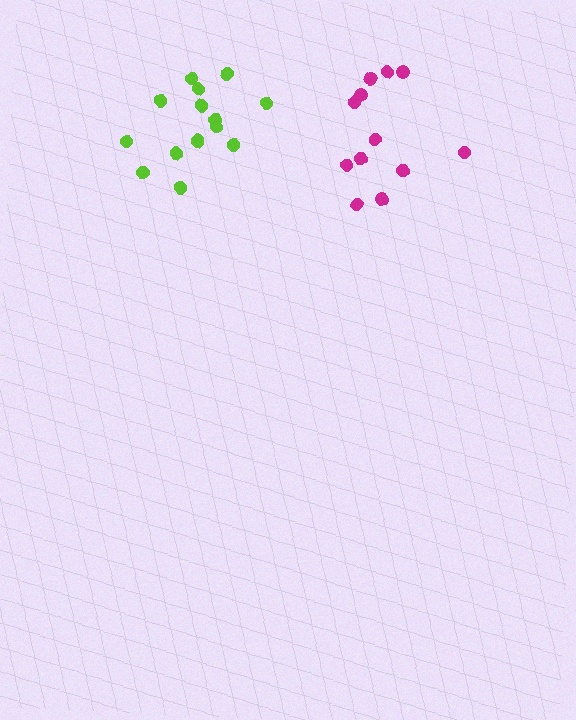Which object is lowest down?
The lime cluster is bottommost.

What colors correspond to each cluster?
The clusters are colored: lime, magenta.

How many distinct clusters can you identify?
There are 2 distinct clusters.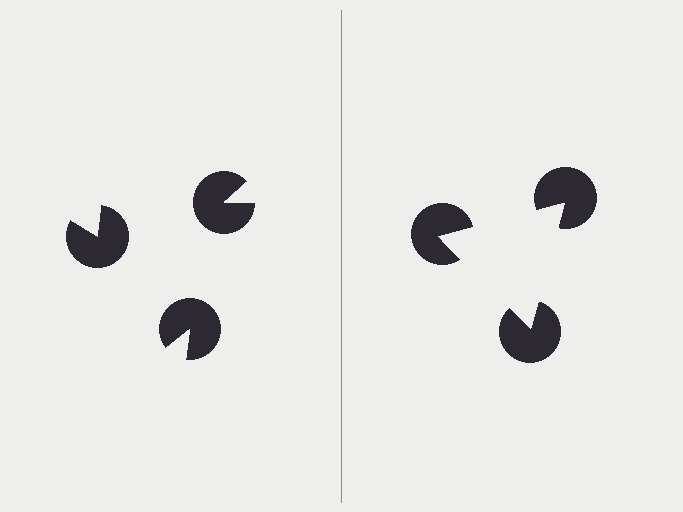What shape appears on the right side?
An illusory triangle.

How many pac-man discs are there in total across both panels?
6 — 3 on each side.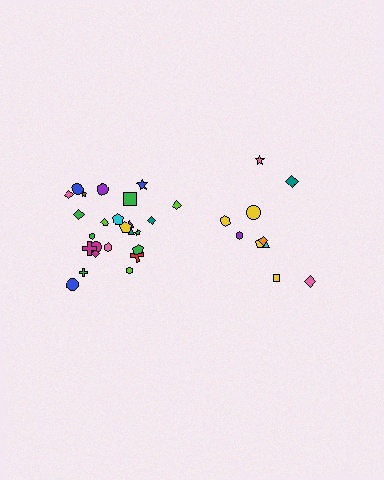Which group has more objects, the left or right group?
The left group.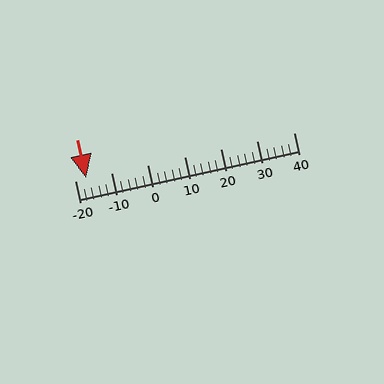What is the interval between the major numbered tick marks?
The major tick marks are spaced 10 units apart.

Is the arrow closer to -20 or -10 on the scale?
The arrow is closer to -20.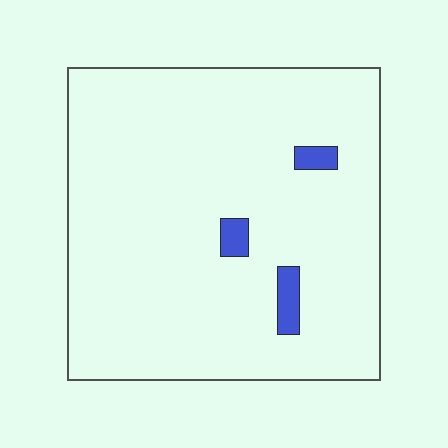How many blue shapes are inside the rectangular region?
3.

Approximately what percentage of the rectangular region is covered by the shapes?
Approximately 5%.